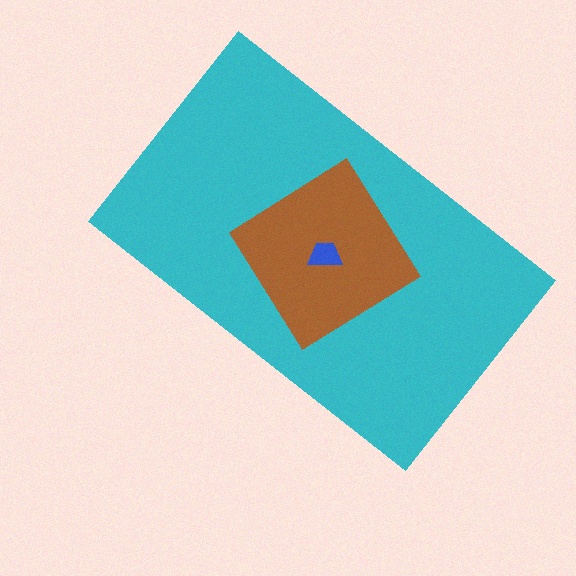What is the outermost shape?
The cyan rectangle.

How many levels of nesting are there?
3.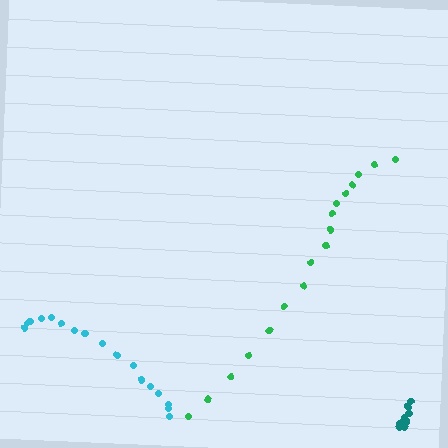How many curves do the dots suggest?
There are 3 distinct paths.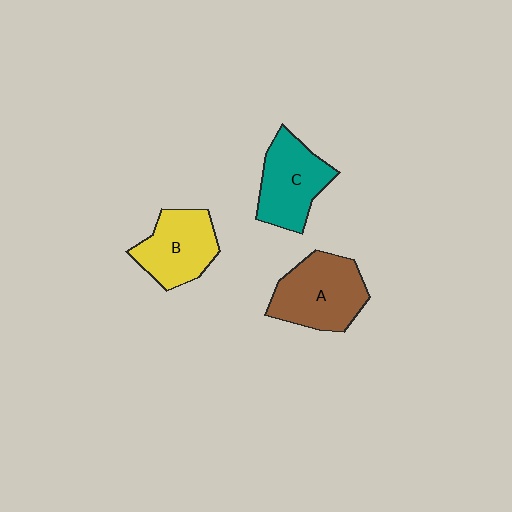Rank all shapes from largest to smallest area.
From largest to smallest: A (brown), C (teal), B (yellow).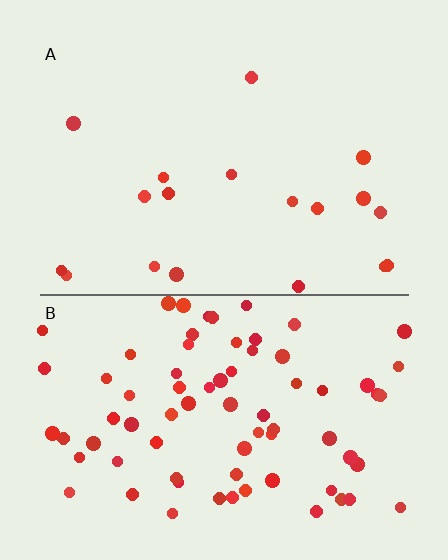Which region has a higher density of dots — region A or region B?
B (the bottom).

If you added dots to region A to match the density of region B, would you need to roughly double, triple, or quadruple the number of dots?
Approximately quadruple.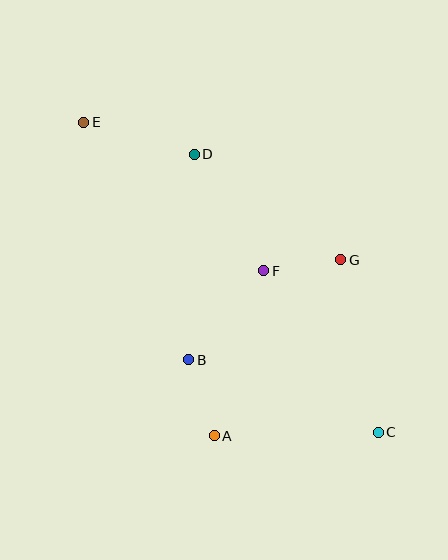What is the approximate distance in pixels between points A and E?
The distance between A and E is approximately 340 pixels.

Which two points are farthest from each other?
Points C and E are farthest from each other.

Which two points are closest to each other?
Points F and G are closest to each other.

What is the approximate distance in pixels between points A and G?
The distance between A and G is approximately 217 pixels.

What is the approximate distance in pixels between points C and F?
The distance between C and F is approximately 198 pixels.